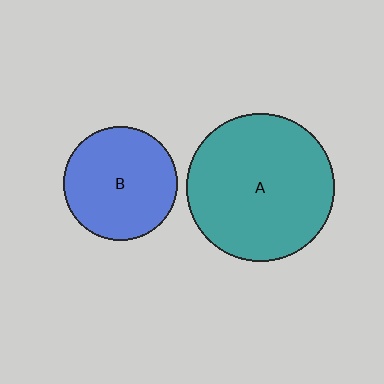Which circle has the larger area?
Circle A (teal).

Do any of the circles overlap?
No, none of the circles overlap.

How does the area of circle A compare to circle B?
Approximately 1.7 times.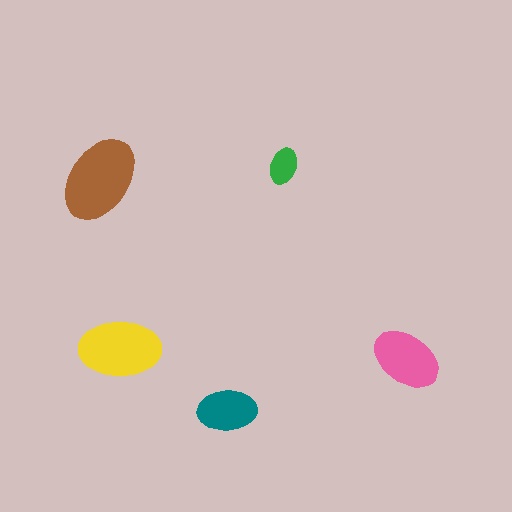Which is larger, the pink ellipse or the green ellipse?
The pink one.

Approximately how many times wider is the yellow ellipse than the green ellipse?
About 2 times wider.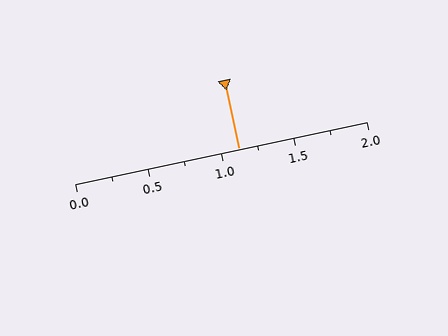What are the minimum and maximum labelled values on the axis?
The axis runs from 0.0 to 2.0.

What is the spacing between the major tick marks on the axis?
The major ticks are spaced 0.5 apart.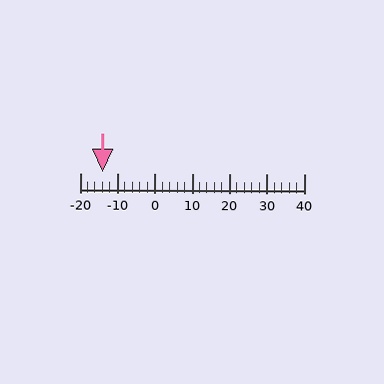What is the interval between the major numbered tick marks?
The major tick marks are spaced 10 units apart.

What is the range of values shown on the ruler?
The ruler shows values from -20 to 40.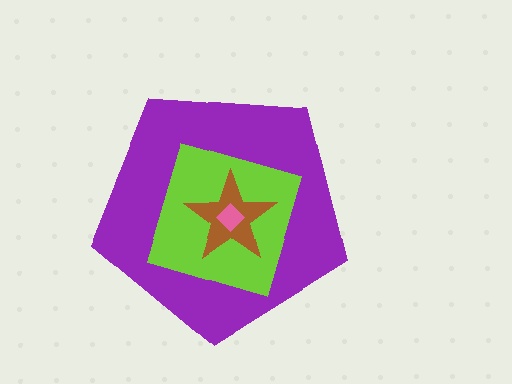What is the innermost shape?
The pink diamond.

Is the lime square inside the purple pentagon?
Yes.